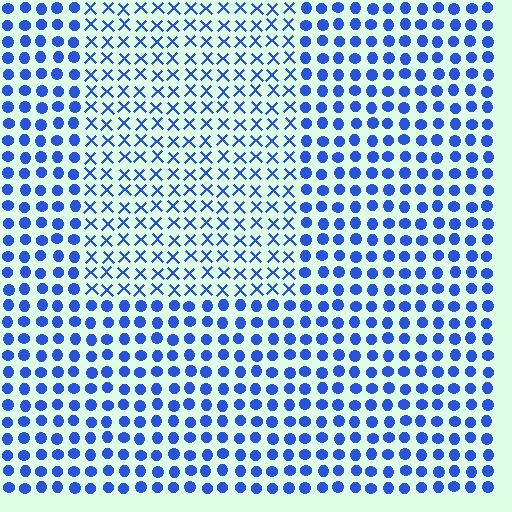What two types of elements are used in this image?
The image uses X marks inside the rectangle region and circles outside it.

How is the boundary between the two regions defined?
The boundary is defined by a change in element shape: X marks inside vs. circles outside. All elements share the same color and spacing.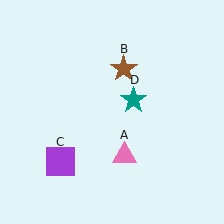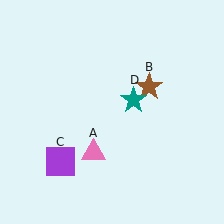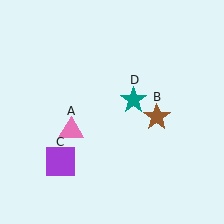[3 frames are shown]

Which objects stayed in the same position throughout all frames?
Purple square (object C) and teal star (object D) remained stationary.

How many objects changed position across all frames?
2 objects changed position: pink triangle (object A), brown star (object B).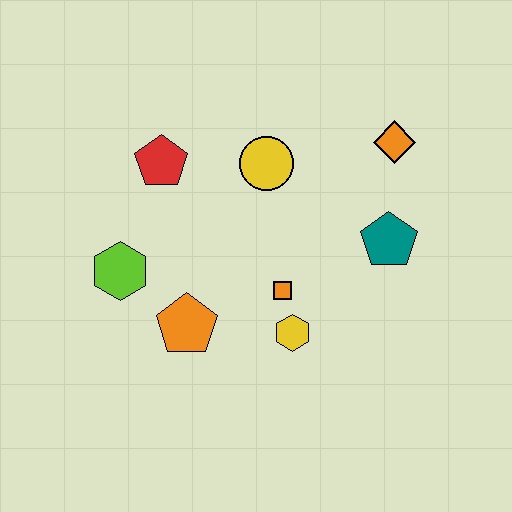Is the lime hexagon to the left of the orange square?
Yes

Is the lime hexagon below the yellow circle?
Yes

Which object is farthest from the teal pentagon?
The lime hexagon is farthest from the teal pentagon.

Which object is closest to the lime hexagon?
The orange pentagon is closest to the lime hexagon.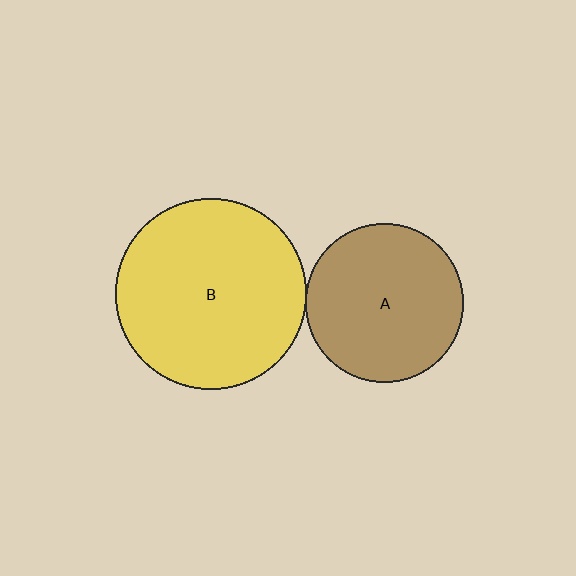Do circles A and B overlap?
Yes.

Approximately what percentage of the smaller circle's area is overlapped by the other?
Approximately 5%.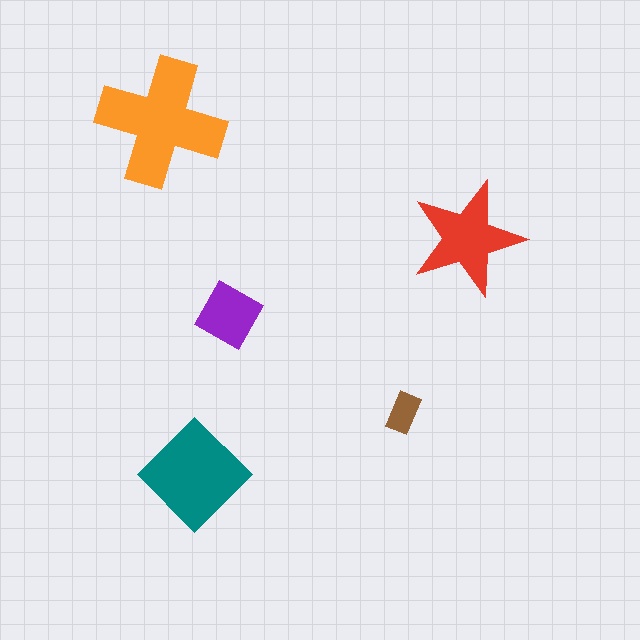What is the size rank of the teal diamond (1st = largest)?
2nd.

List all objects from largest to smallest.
The orange cross, the teal diamond, the red star, the purple square, the brown rectangle.